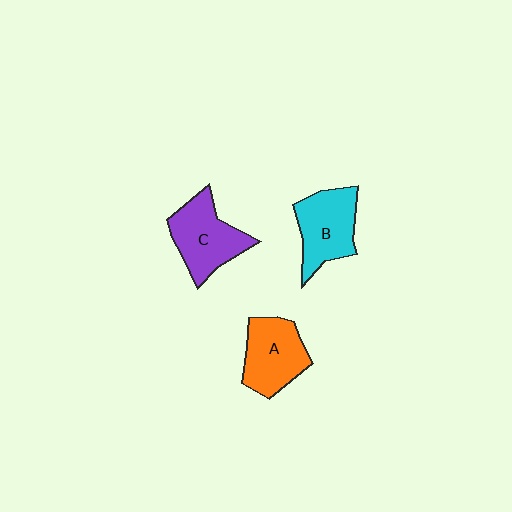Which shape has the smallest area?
Shape A (orange).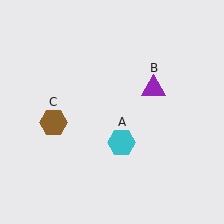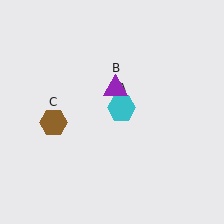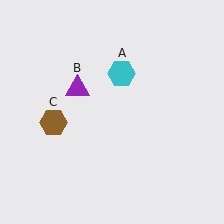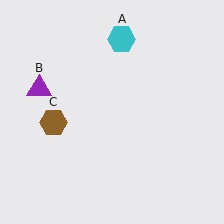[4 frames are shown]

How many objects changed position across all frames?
2 objects changed position: cyan hexagon (object A), purple triangle (object B).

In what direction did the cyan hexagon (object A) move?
The cyan hexagon (object A) moved up.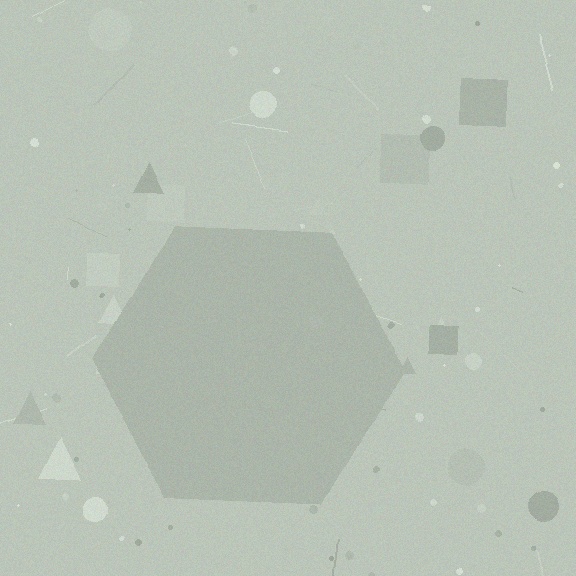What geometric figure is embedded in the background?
A hexagon is embedded in the background.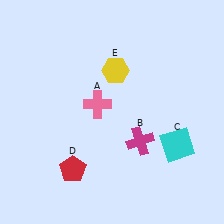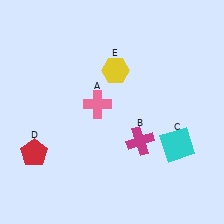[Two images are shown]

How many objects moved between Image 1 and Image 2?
1 object moved between the two images.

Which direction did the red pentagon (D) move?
The red pentagon (D) moved left.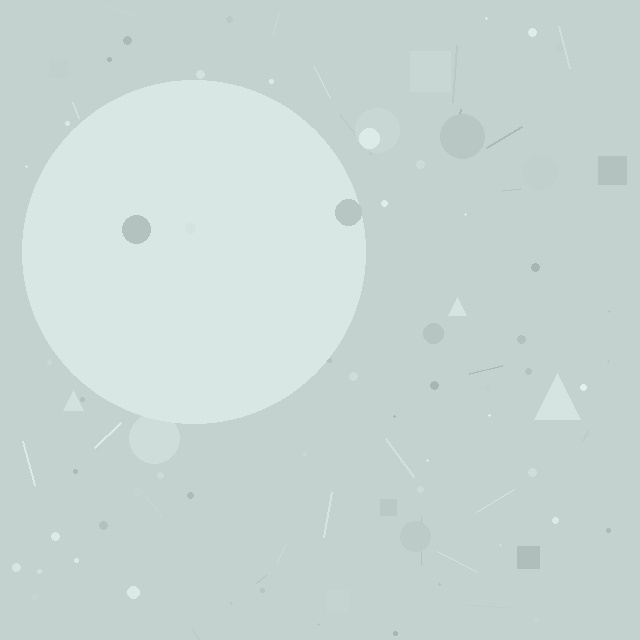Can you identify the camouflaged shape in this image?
The camouflaged shape is a circle.